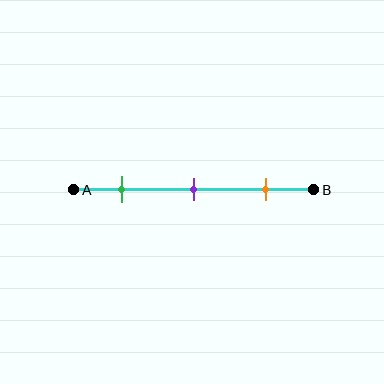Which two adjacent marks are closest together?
The green and purple marks are the closest adjacent pair.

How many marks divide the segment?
There are 3 marks dividing the segment.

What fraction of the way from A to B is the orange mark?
The orange mark is approximately 80% (0.8) of the way from A to B.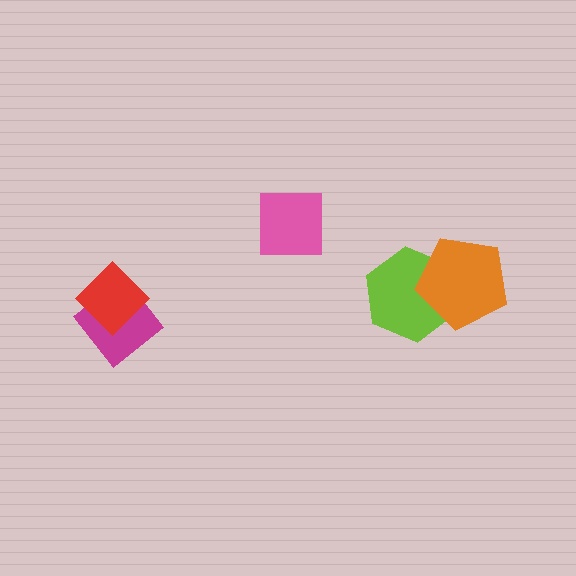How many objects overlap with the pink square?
0 objects overlap with the pink square.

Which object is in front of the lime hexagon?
The orange pentagon is in front of the lime hexagon.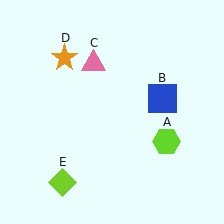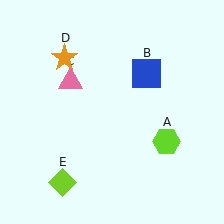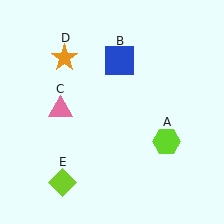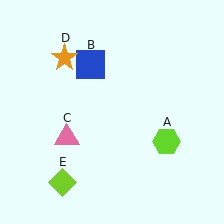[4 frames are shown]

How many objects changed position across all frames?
2 objects changed position: blue square (object B), pink triangle (object C).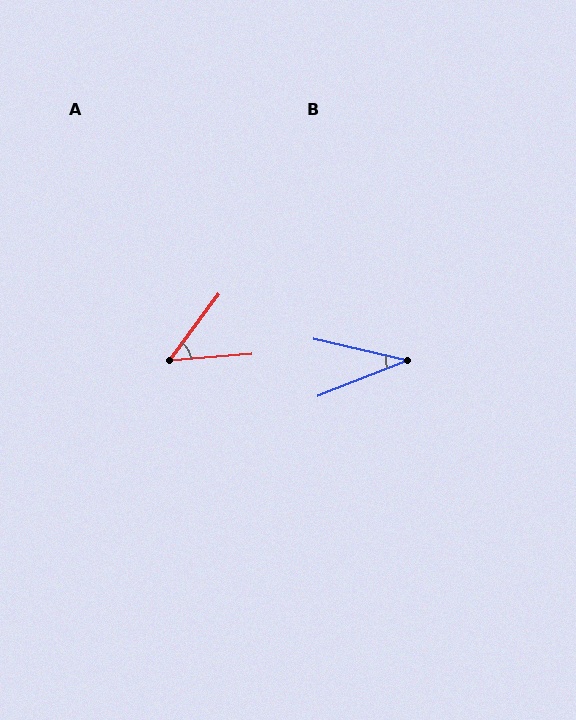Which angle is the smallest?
B, at approximately 35 degrees.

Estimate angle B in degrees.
Approximately 35 degrees.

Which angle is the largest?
A, at approximately 48 degrees.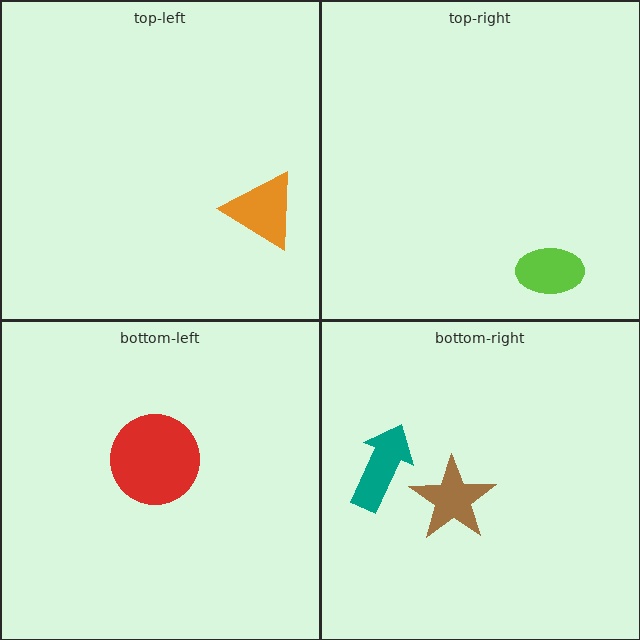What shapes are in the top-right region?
The lime ellipse.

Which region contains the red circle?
The bottom-left region.